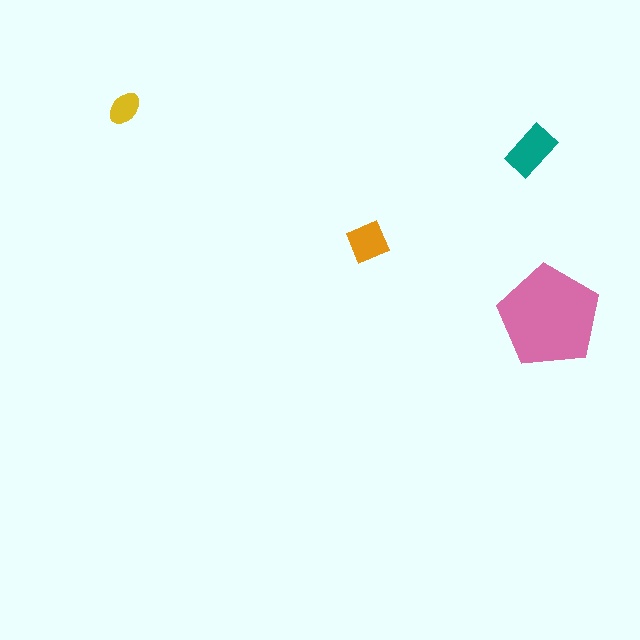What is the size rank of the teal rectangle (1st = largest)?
2nd.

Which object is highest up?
The yellow ellipse is topmost.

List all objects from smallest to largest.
The yellow ellipse, the orange square, the teal rectangle, the pink pentagon.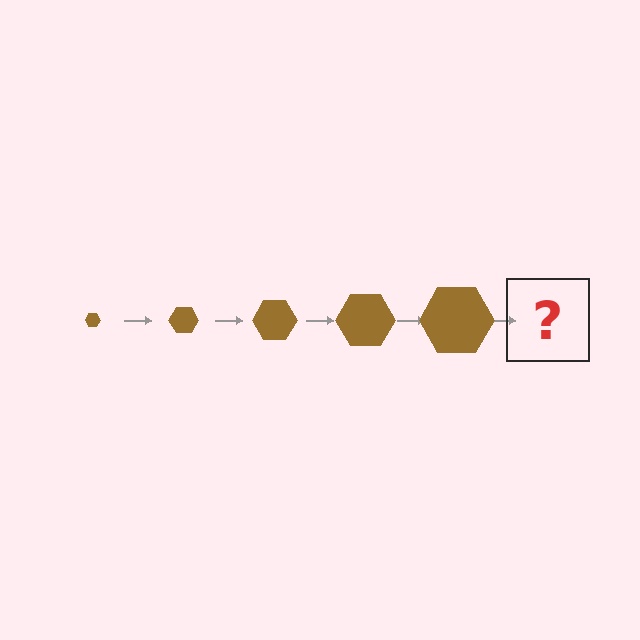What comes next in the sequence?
The next element should be a brown hexagon, larger than the previous one.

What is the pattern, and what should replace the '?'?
The pattern is that the hexagon gets progressively larger each step. The '?' should be a brown hexagon, larger than the previous one.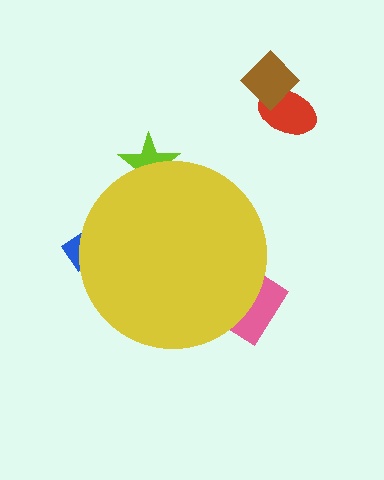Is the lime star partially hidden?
Yes, the lime star is partially hidden behind the yellow circle.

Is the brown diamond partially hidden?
No, the brown diamond is fully visible.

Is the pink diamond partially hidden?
Yes, the pink diamond is partially hidden behind the yellow circle.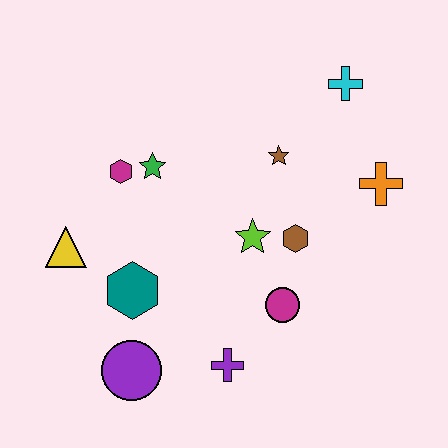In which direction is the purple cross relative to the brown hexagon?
The purple cross is below the brown hexagon.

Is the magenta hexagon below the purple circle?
No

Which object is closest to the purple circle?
The teal hexagon is closest to the purple circle.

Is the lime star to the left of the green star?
No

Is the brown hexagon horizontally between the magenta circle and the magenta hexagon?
No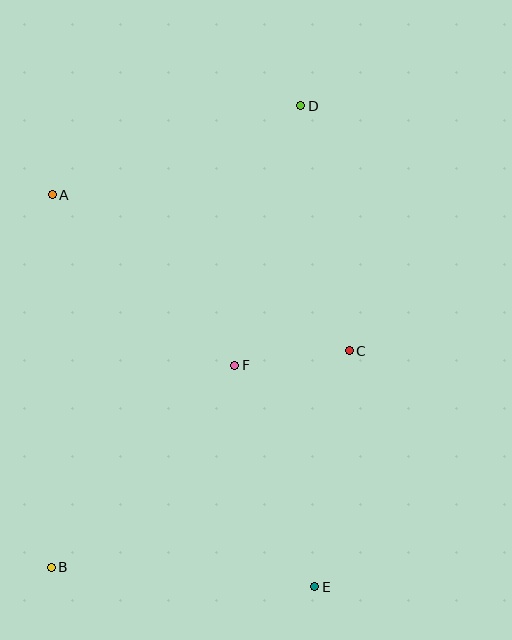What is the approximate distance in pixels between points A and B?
The distance between A and B is approximately 372 pixels.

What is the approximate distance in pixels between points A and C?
The distance between A and C is approximately 335 pixels.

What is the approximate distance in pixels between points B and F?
The distance between B and F is approximately 273 pixels.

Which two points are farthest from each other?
Points B and D are farthest from each other.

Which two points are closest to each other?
Points C and F are closest to each other.